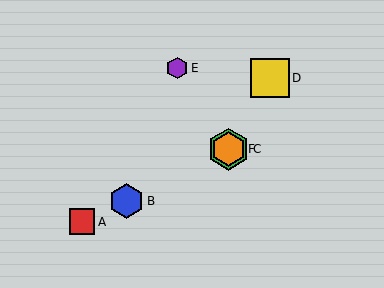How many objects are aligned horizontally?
2 objects (C, F) are aligned horizontally.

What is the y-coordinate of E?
Object E is at y≈68.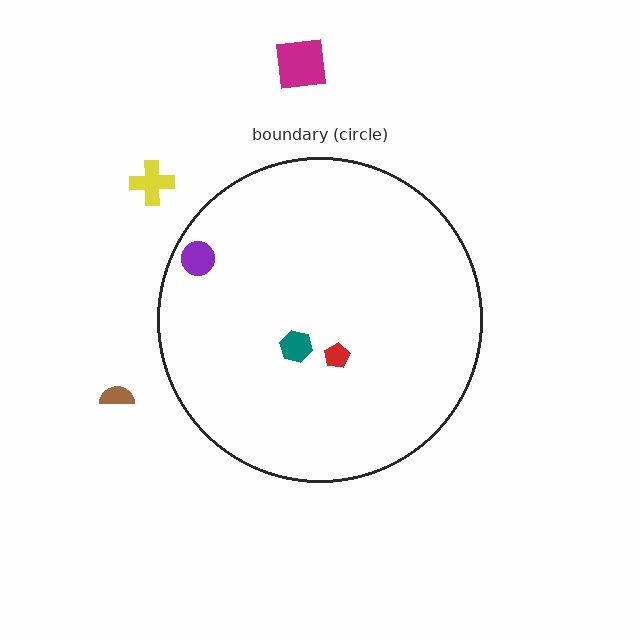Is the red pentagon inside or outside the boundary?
Inside.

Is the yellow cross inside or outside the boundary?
Outside.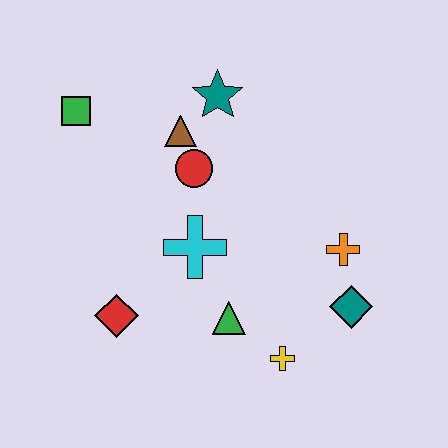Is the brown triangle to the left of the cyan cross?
Yes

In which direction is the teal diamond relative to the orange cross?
The teal diamond is below the orange cross.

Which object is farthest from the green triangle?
The green square is farthest from the green triangle.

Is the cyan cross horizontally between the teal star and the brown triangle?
Yes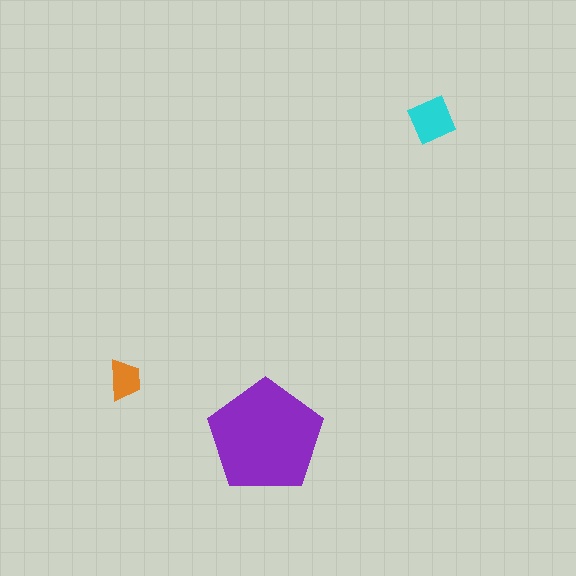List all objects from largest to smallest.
The purple pentagon, the cyan square, the orange trapezoid.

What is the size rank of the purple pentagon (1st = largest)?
1st.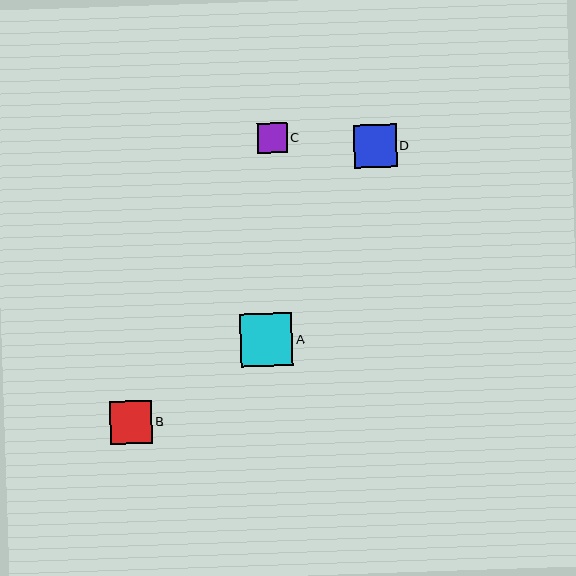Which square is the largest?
Square A is the largest with a size of approximately 52 pixels.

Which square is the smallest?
Square C is the smallest with a size of approximately 30 pixels.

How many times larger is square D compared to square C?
Square D is approximately 1.5 times the size of square C.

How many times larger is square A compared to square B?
Square A is approximately 1.2 times the size of square B.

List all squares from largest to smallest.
From largest to smallest: A, D, B, C.